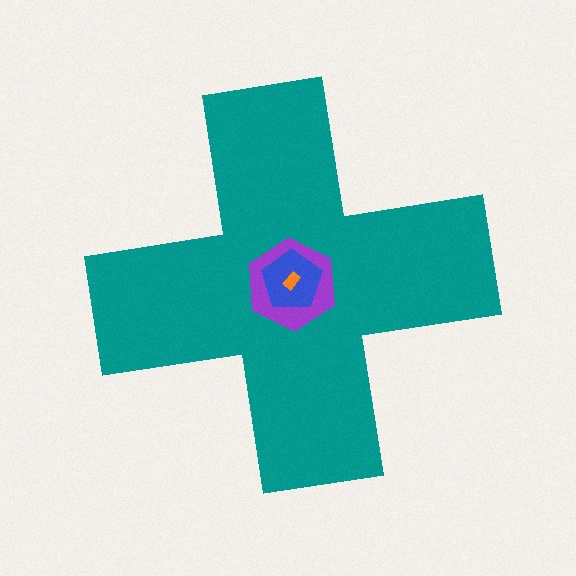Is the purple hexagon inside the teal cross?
Yes.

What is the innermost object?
The orange rectangle.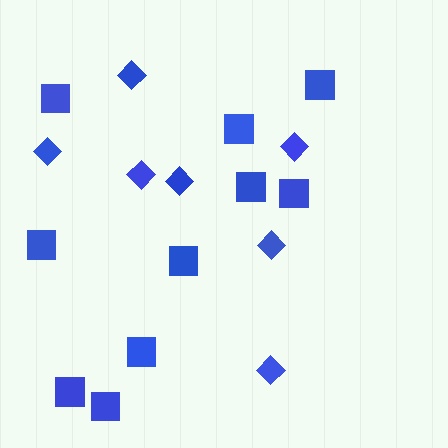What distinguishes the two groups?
There are 2 groups: one group of diamonds (7) and one group of squares (10).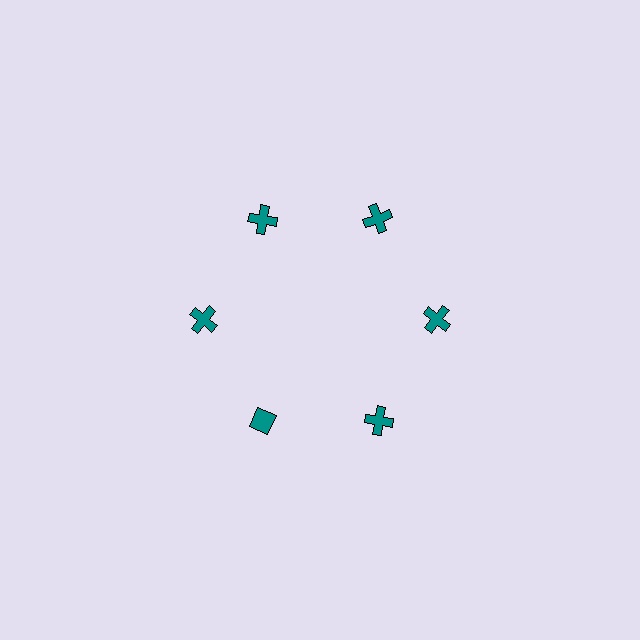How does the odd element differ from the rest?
It has a different shape: diamond instead of cross.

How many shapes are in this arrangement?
There are 6 shapes arranged in a ring pattern.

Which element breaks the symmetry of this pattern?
The teal diamond at roughly the 7 o'clock position breaks the symmetry. All other shapes are teal crosses.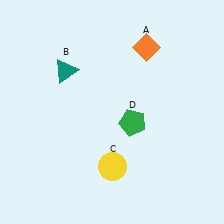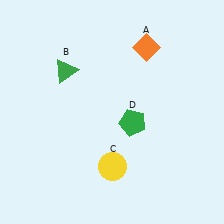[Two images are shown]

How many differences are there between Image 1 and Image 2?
There is 1 difference between the two images.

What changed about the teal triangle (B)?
In Image 1, B is teal. In Image 2, it changed to green.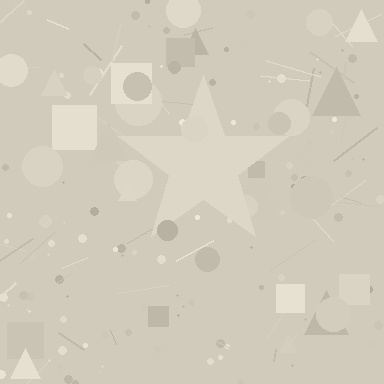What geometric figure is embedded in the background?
A star is embedded in the background.